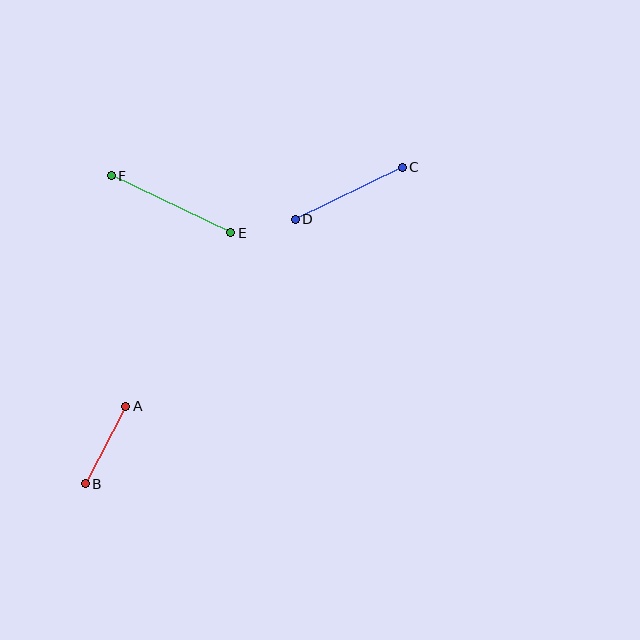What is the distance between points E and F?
The distance is approximately 132 pixels.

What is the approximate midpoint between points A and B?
The midpoint is at approximately (105, 445) pixels.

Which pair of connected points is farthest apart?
Points E and F are farthest apart.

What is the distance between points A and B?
The distance is approximately 87 pixels.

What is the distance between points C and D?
The distance is approximately 119 pixels.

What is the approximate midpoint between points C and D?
The midpoint is at approximately (349, 193) pixels.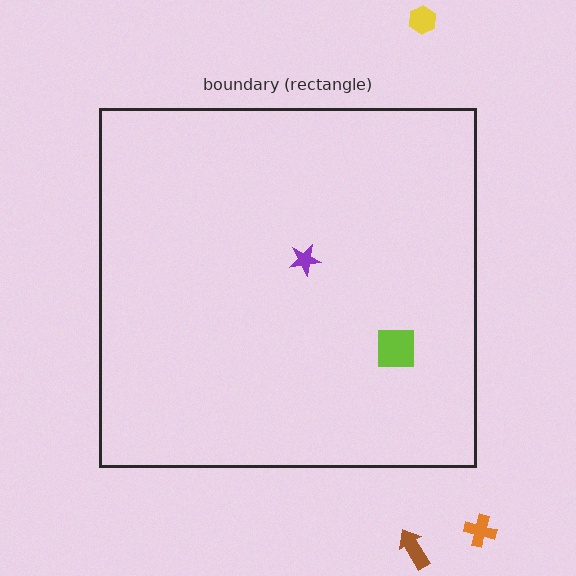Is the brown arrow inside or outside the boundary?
Outside.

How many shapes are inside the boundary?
2 inside, 3 outside.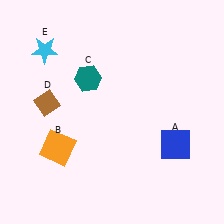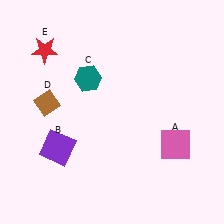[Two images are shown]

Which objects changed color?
A changed from blue to pink. B changed from orange to purple. E changed from cyan to red.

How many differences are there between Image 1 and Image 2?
There are 3 differences between the two images.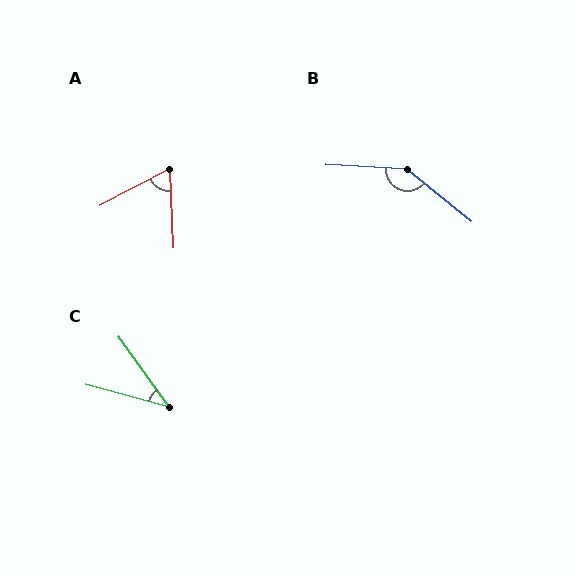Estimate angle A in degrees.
Approximately 64 degrees.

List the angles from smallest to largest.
C (39°), A (64°), B (144°).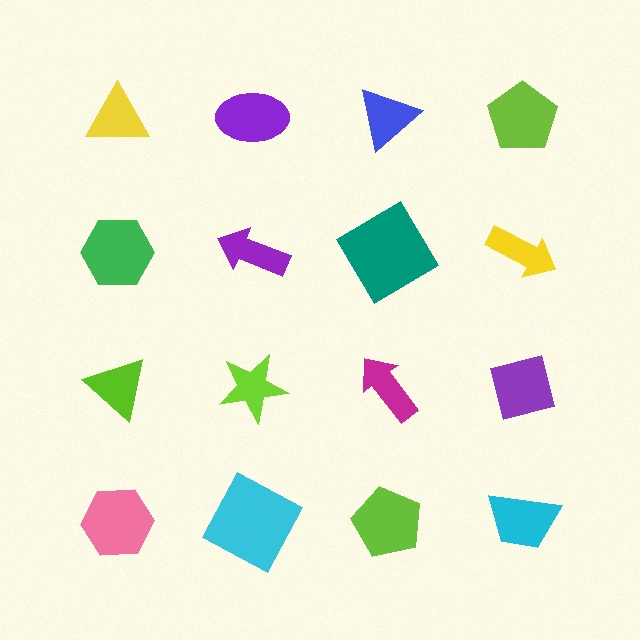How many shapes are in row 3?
4 shapes.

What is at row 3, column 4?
A purple square.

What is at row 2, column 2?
A purple arrow.